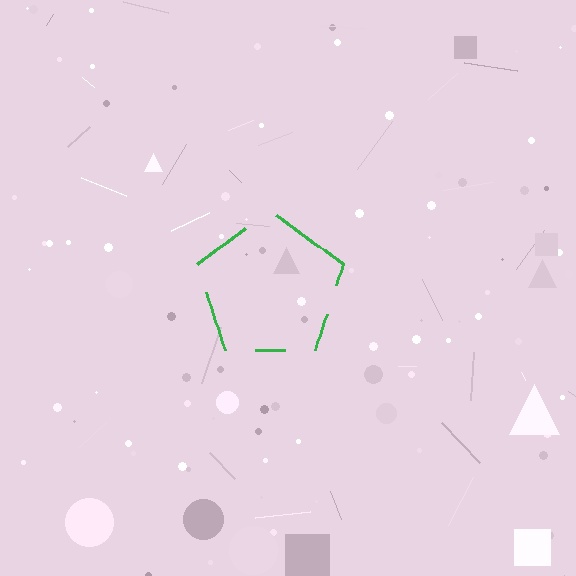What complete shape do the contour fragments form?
The contour fragments form a pentagon.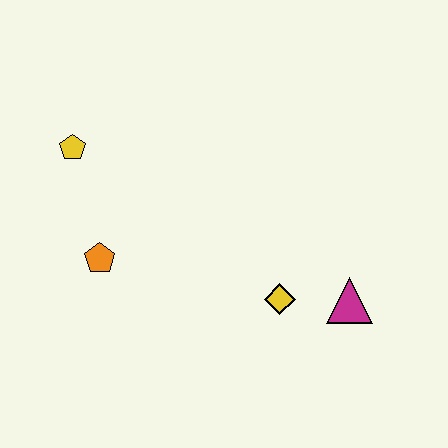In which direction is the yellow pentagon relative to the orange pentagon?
The yellow pentagon is above the orange pentagon.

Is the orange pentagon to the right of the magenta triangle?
No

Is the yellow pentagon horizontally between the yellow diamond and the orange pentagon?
No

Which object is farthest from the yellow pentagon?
The magenta triangle is farthest from the yellow pentagon.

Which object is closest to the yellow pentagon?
The orange pentagon is closest to the yellow pentagon.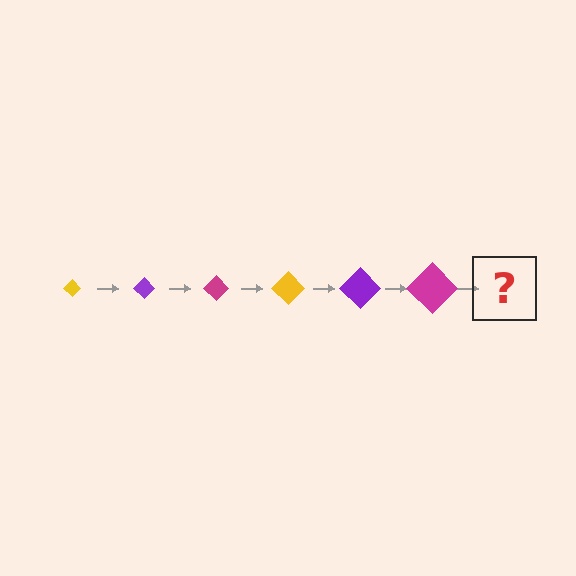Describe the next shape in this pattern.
It should be a yellow diamond, larger than the previous one.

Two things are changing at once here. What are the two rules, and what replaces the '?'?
The two rules are that the diamond grows larger each step and the color cycles through yellow, purple, and magenta. The '?' should be a yellow diamond, larger than the previous one.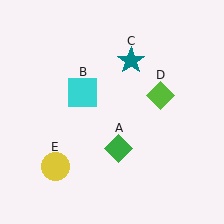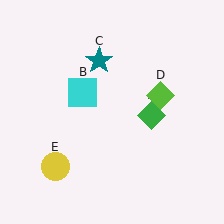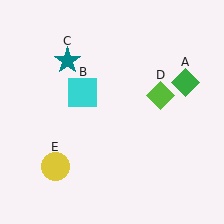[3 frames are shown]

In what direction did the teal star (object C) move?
The teal star (object C) moved left.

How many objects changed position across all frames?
2 objects changed position: green diamond (object A), teal star (object C).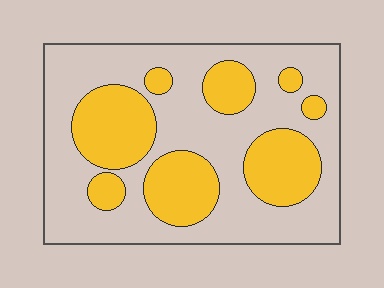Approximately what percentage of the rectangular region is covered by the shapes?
Approximately 35%.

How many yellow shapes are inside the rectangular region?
8.